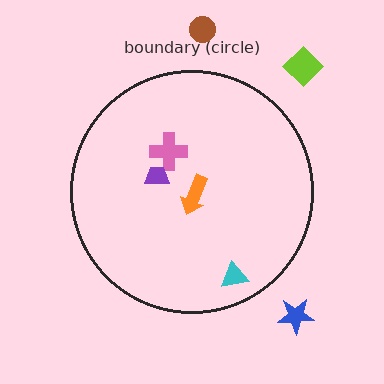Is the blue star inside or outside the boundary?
Outside.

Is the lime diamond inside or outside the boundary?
Outside.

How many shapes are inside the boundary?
4 inside, 3 outside.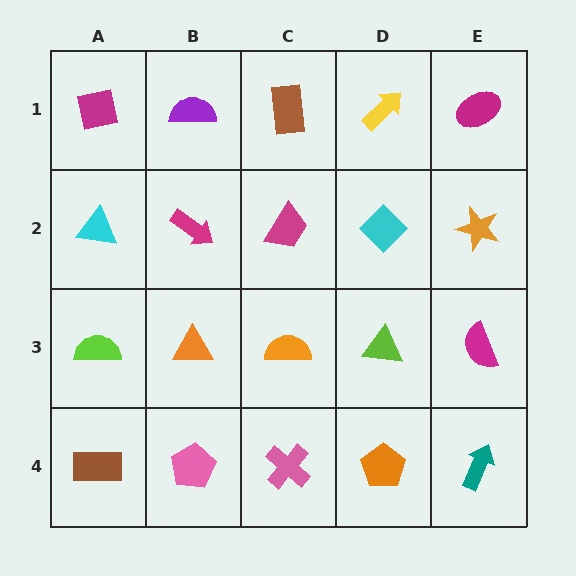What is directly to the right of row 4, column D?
A teal arrow.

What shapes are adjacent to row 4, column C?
An orange semicircle (row 3, column C), a pink pentagon (row 4, column B), an orange pentagon (row 4, column D).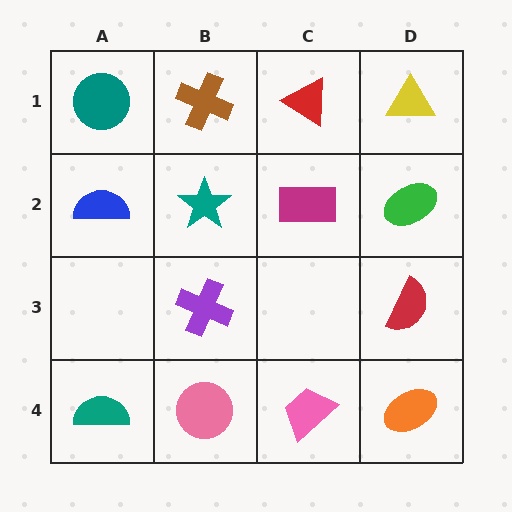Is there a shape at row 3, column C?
No, that cell is empty.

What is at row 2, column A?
A blue semicircle.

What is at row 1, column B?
A brown cross.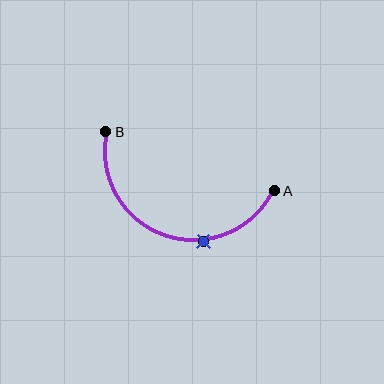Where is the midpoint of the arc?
The arc midpoint is the point on the curve farthest from the straight line joining A and B. It sits below that line.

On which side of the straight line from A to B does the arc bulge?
The arc bulges below the straight line connecting A and B.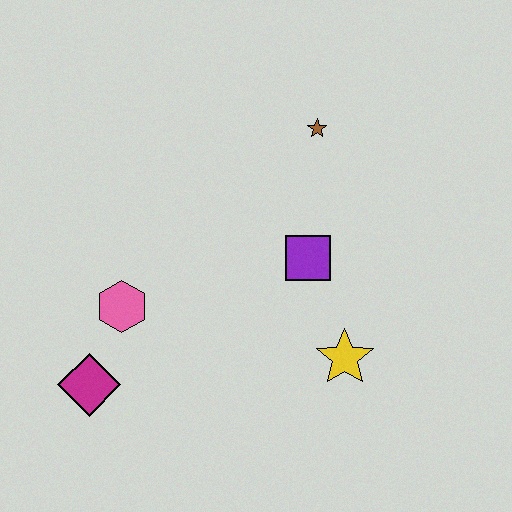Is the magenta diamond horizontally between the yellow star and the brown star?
No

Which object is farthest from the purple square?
The magenta diamond is farthest from the purple square.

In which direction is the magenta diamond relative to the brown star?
The magenta diamond is below the brown star.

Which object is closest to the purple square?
The yellow star is closest to the purple square.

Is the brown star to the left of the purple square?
No